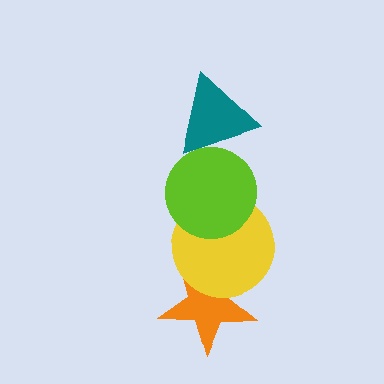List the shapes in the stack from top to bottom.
From top to bottom: the teal triangle, the lime circle, the yellow circle, the orange star.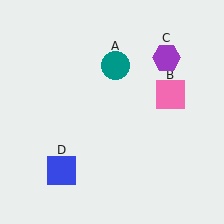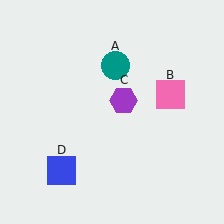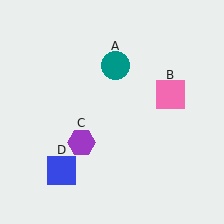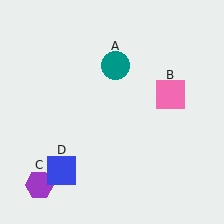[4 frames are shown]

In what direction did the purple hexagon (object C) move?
The purple hexagon (object C) moved down and to the left.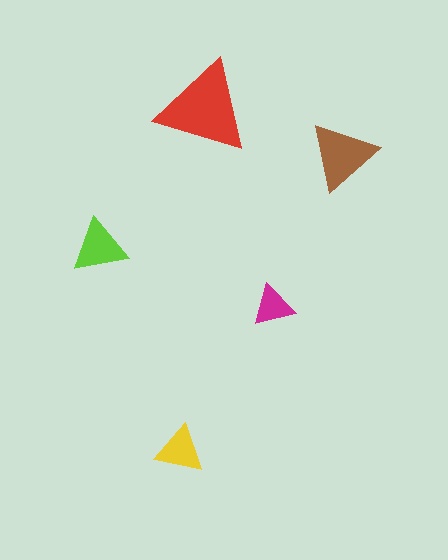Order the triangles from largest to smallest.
the red one, the brown one, the lime one, the yellow one, the magenta one.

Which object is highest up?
The red triangle is topmost.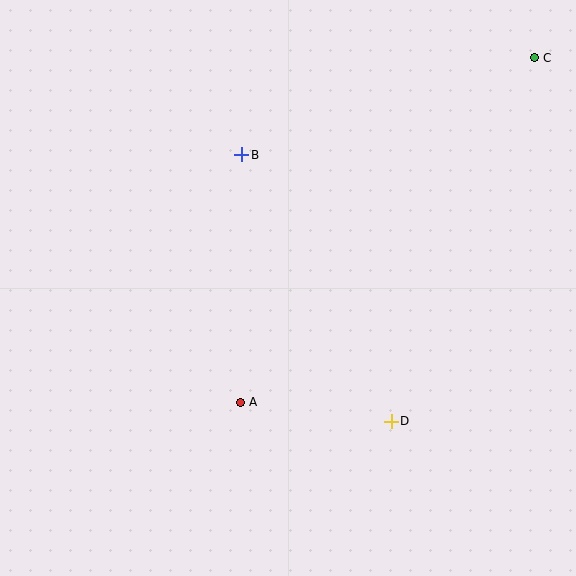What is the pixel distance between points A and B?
The distance between A and B is 247 pixels.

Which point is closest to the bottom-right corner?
Point D is closest to the bottom-right corner.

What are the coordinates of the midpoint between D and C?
The midpoint between D and C is at (463, 239).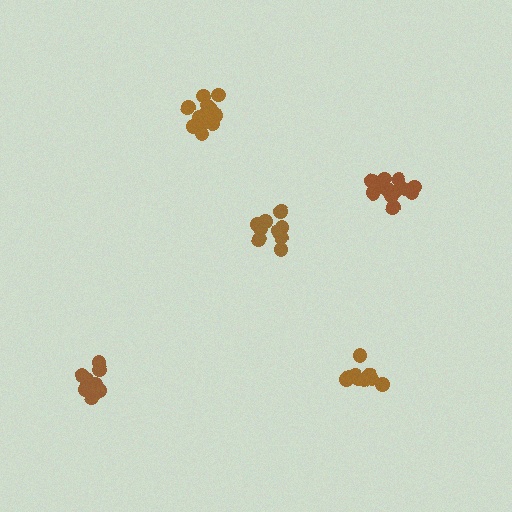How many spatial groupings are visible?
There are 5 spatial groupings.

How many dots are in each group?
Group 1: 10 dots, Group 2: 13 dots, Group 3: 13 dots, Group 4: 9 dots, Group 5: 9 dots (54 total).